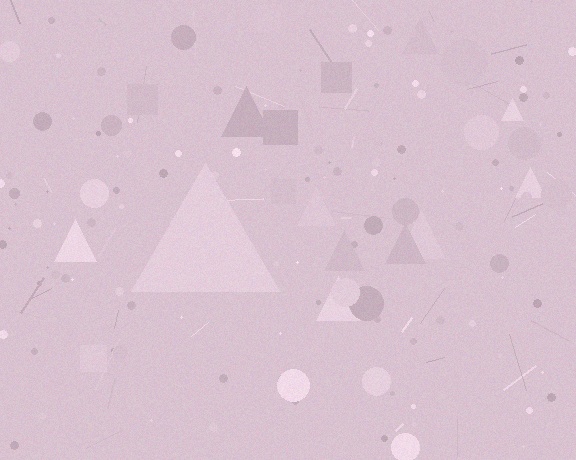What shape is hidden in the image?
A triangle is hidden in the image.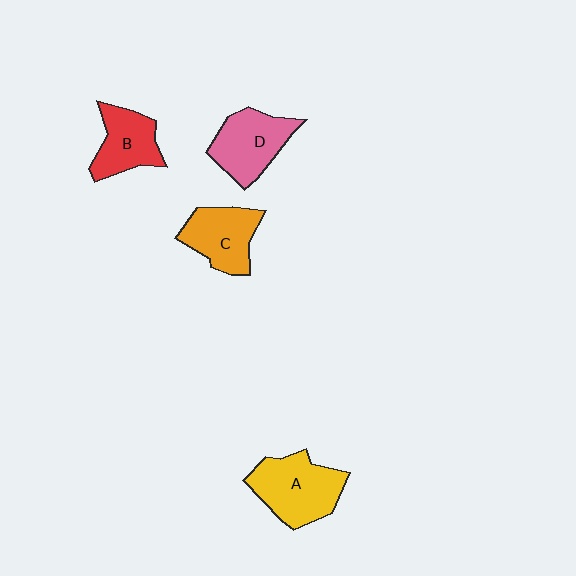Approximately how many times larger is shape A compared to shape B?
Approximately 1.4 times.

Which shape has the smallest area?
Shape B (red).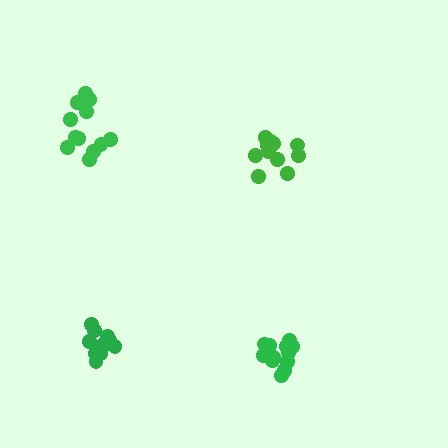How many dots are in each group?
Group 1: 12 dots, Group 2: 13 dots, Group 3: 12 dots, Group 4: 12 dots (49 total).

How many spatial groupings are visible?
There are 4 spatial groupings.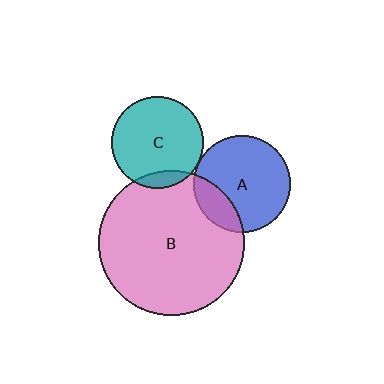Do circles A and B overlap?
Yes.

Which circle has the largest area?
Circle B (pink).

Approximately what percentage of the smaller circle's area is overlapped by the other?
Approximately 20%.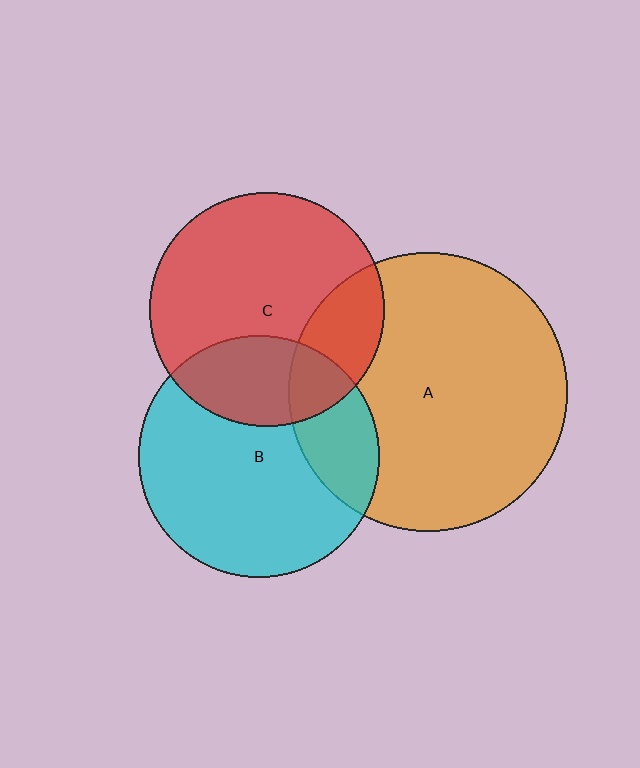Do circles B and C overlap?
Yes.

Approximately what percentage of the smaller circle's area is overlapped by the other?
Approximately 30%.